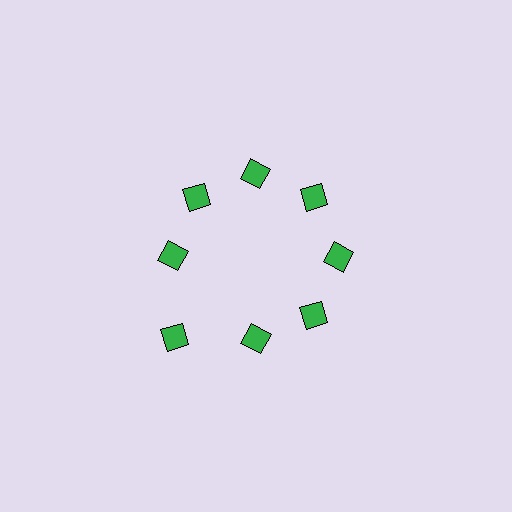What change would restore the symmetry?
The symmetry would be restored by moving it inward, back onto the ring so that all 8 diamonds sit at equal angles and equal distance from the center.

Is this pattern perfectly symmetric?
No. The 8 green diamonds are arranged in a ring, but one element near the 8 o'clock position is pushed outward from the center, breaking the 8-fold rotational symmetry.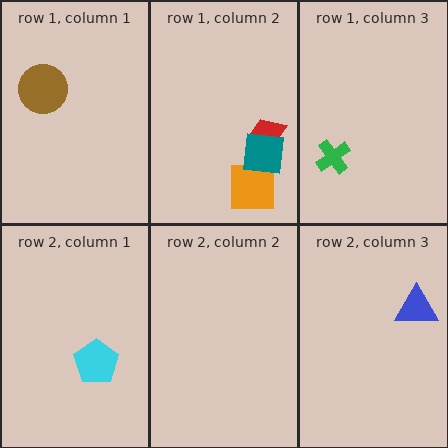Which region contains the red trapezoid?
The row 1, column 2 region.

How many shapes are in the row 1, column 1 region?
1.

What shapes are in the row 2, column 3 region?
The blue triangle.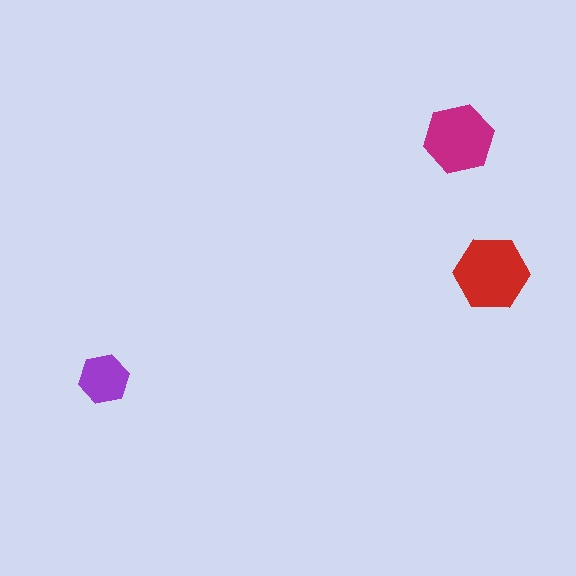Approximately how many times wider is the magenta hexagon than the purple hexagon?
About 1.5 times wider.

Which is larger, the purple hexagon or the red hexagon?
The red one.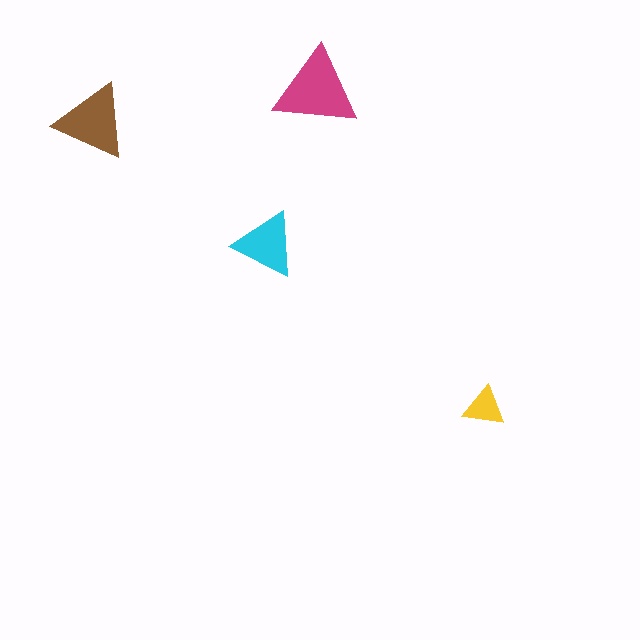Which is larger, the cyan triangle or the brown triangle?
The brown one.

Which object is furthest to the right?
The yellow triangle is rightmost.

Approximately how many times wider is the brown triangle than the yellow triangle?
About 2 times wider.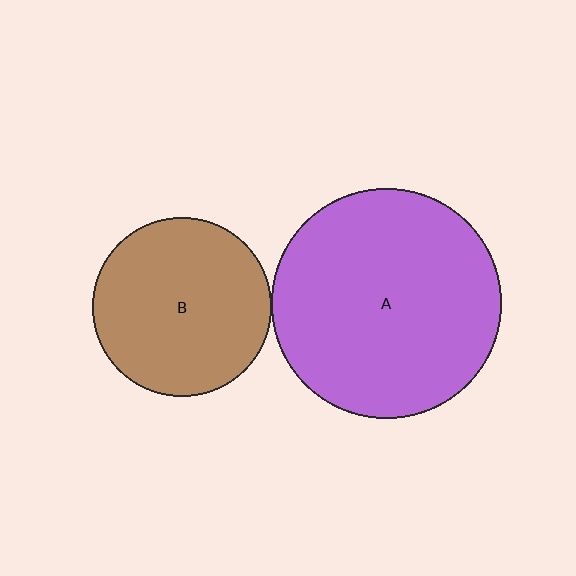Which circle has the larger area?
Circle A (purple).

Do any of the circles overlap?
No, none of the circles overlap.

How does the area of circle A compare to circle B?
Approximately 1.7 times.